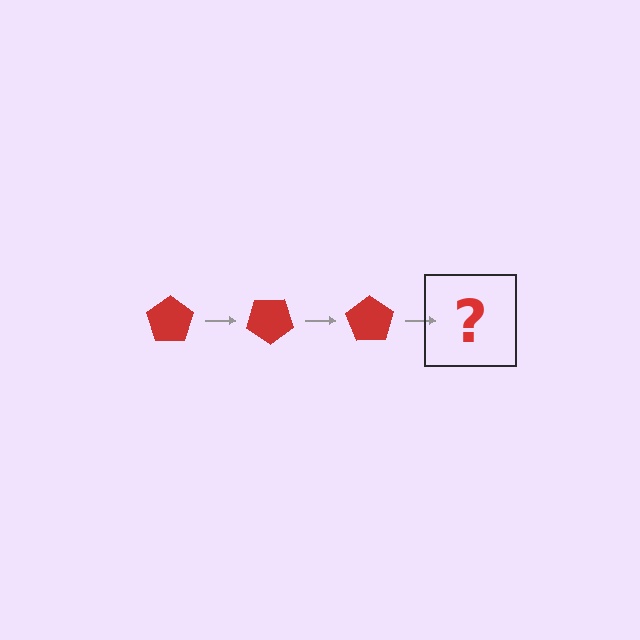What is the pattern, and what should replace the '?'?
The pattern is that the pentagon rotates 35 degrees each step. The '?' should be a red pentagon rotated 105 degrees.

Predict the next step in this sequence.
The next step is a red pentagon rotated 105 degrees.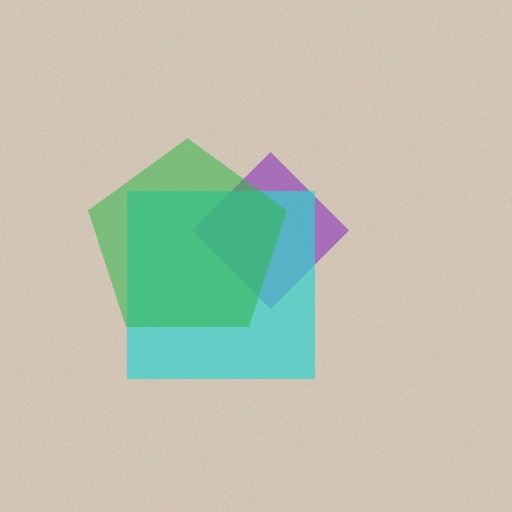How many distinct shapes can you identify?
There are 3 distinct shapes: a purple diamond, a cyan square, a green pentagon.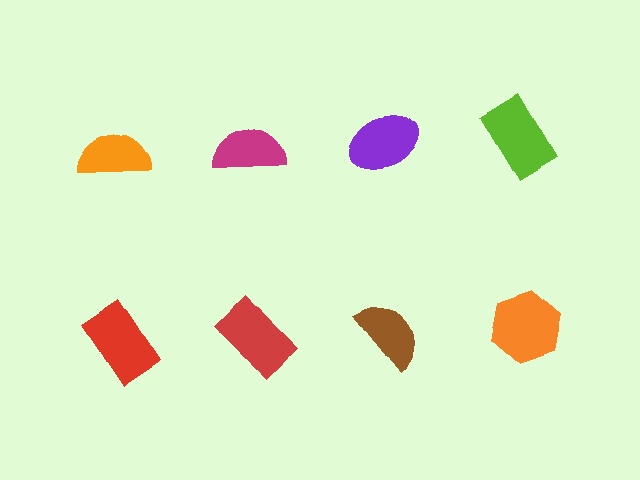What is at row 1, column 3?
A purple ellipse.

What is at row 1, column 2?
A magenta semicircle.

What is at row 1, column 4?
A lime rectangle.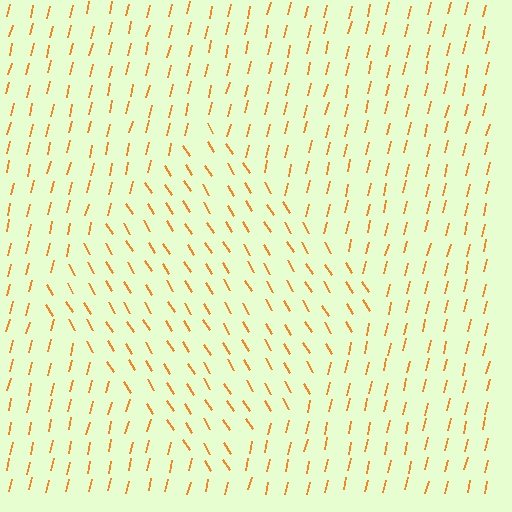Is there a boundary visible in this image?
Yes, there is a texture boundary formed by a change in line orientation.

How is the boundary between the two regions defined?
The boundary is defined purely by a change in line orientation (approximately 45 degrees difference). All lines are the same color and thickness.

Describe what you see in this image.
The image is filled with small orange line segments. A diamond region in the image has lines oriented differently from the surrounding lines, creating a visible texture boundary.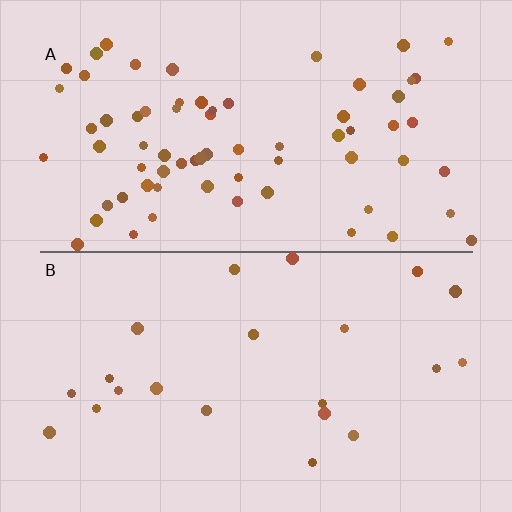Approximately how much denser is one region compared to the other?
Approximately 3.2× — region A over region B.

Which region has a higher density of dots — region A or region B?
A (the top).